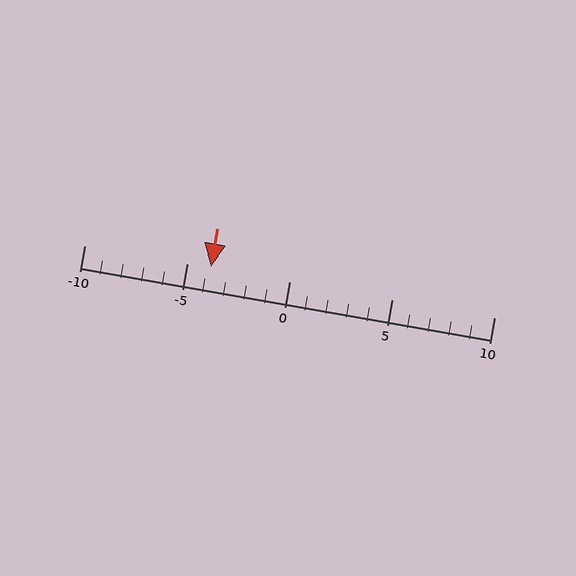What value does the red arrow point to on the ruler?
The red arrow points to approximately -4.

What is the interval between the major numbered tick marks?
The major tick marks are spaced 5 units apart.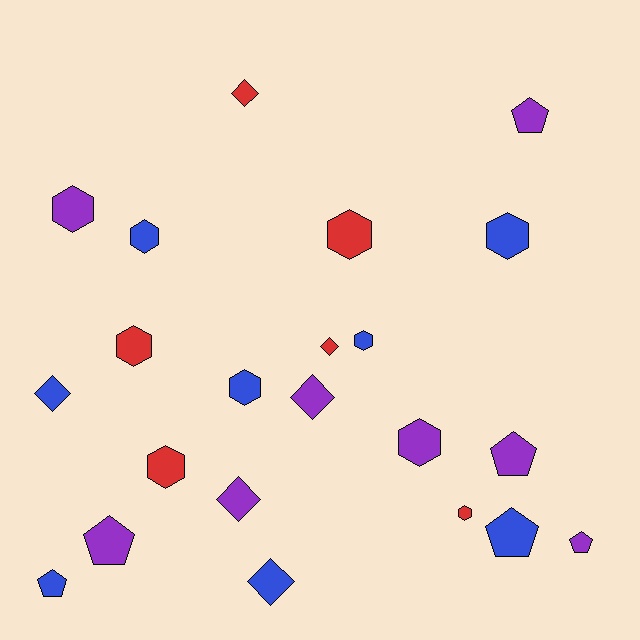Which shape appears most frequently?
Hexagon, with 10 objects.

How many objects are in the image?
There are 22 objects.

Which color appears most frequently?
Blue, with 8 objects.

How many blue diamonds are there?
There are 2 blue diamonds.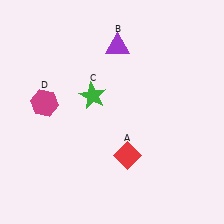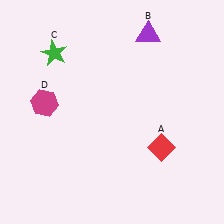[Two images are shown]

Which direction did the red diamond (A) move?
The red diamond (A) moved right.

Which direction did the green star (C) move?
The green star (C) moved up.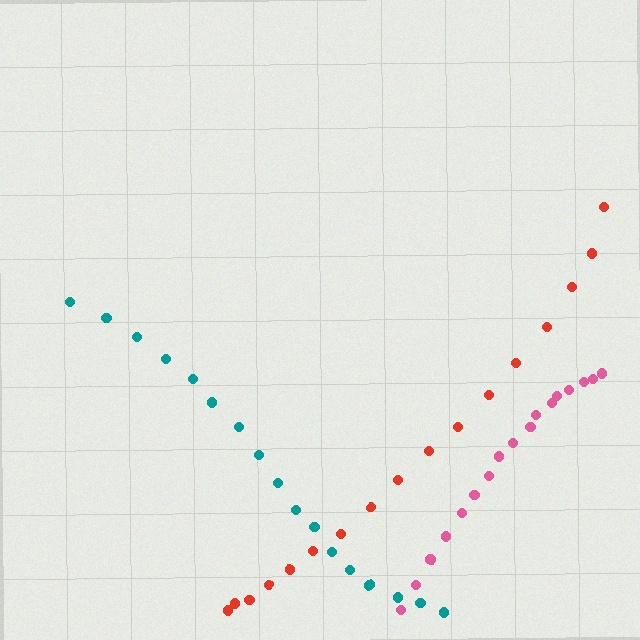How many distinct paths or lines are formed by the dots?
There are 3 distinct paths.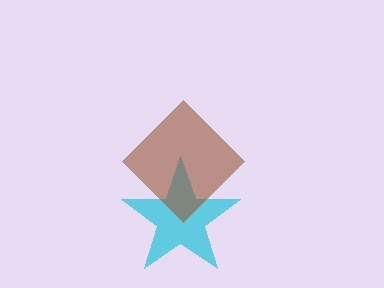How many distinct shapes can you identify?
There are 2 distinct shapes: a cyan star, a brown diamond.